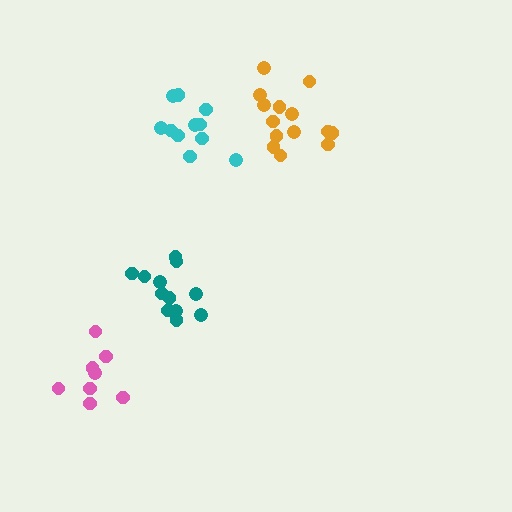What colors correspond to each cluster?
The clusters are colored: teal, pink, orange, cyan.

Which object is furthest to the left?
The pink cluster is leftmost.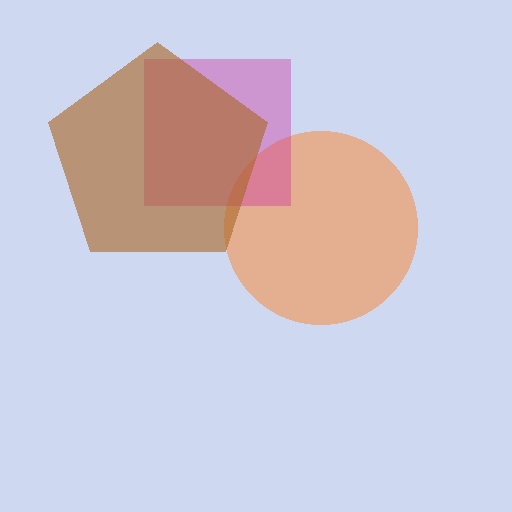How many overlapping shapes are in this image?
There are 3 overlapping shapes in the image.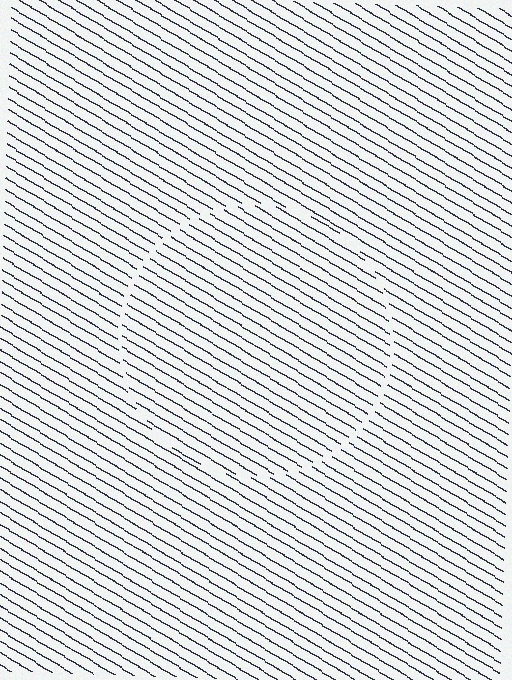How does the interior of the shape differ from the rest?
The interior of the shape contains the same grating, shifted by half a period — the contour is defined by the phase discontinuity where line-ends from the inner and outer gratings abut.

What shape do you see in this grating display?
An illusory circle. The interior of the shape contains the same grating, shifted by half a period — the contour is defined by the phase discontinuity where line-ends from the inner and outer gratings abut.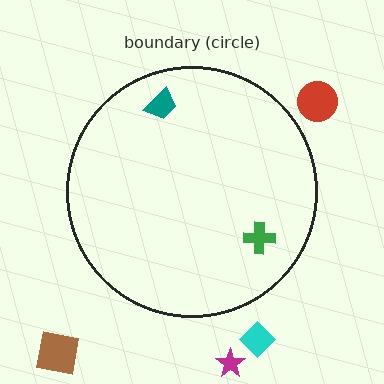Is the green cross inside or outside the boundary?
Inside.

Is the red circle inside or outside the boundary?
Outside.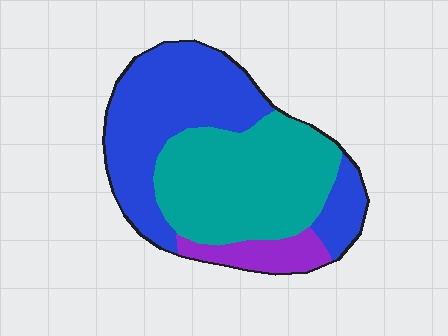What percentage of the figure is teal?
Teal covers about 45% of the figure.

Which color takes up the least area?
Purple, at roughly 10%.